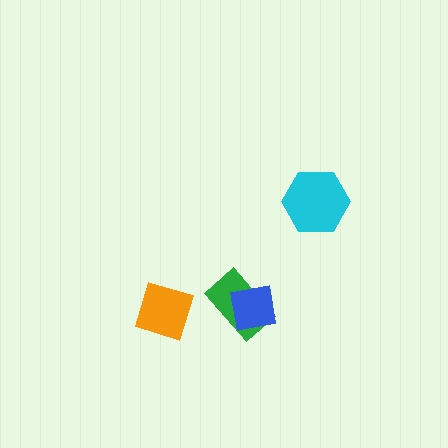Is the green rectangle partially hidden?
Yes, it is partially covered by another shape.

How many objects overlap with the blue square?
1 object overlaps with the blue square.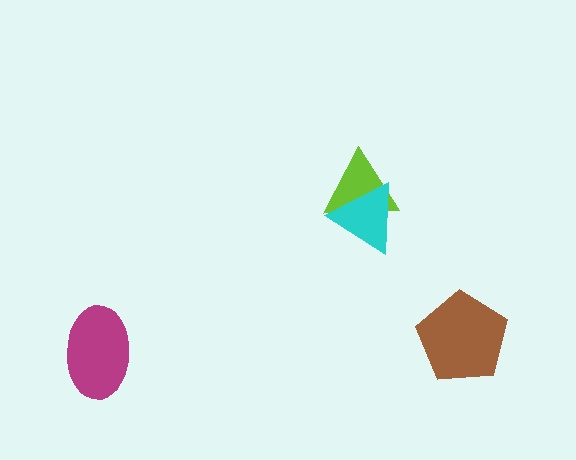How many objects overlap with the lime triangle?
1 object overlaps with the lime triangle.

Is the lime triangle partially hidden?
Yes, it is partially covered by another shape.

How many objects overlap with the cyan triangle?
1 object overlaps with the cyan triangle.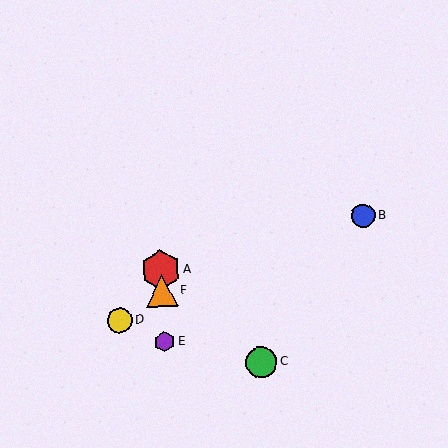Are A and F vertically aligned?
Yes, both are at x≈161.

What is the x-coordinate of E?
Object E is at x≈165.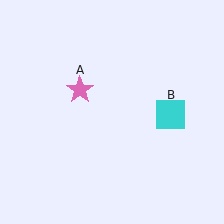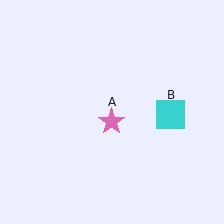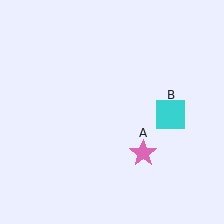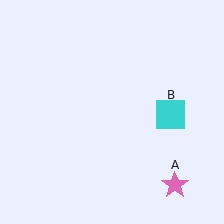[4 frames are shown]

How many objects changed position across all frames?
1 object changed position: pink star (object A).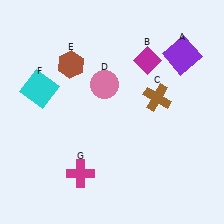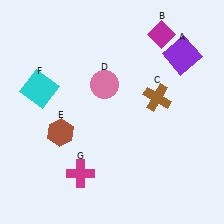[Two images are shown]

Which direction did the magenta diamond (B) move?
The magenta diamond (B) moved up.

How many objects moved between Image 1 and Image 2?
2 objects moved between the two images.